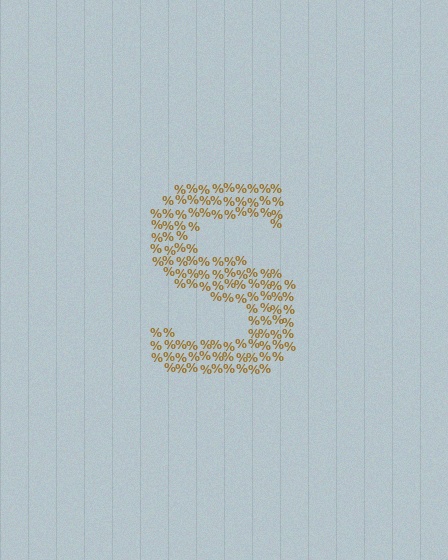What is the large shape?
The large shape is the letter S.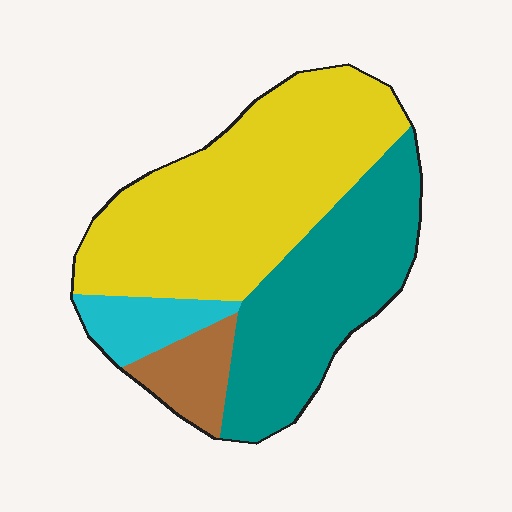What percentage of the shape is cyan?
Cyan covers 8% of the shape.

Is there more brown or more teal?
Teal.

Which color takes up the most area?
Yellow, at roughly 50%.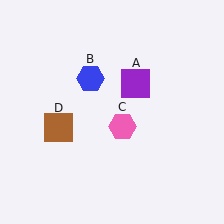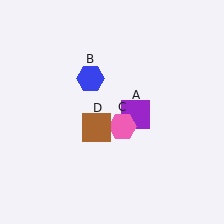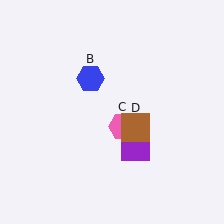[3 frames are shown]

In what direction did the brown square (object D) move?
The brown square (object D) moved right.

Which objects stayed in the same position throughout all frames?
Blue hexagon (object B) and pink hexagon (object C) remained stationary.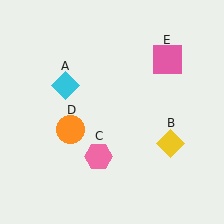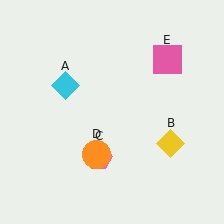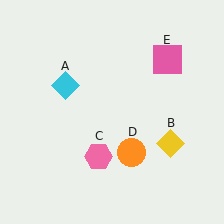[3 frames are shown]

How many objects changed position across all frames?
1 object changed position: orange circle (object D).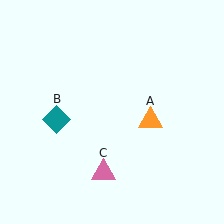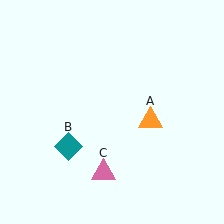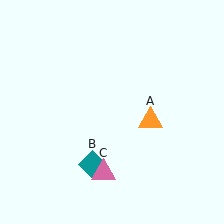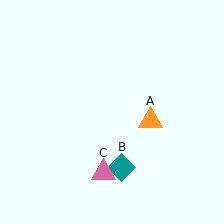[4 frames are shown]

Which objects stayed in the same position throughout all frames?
Orange triangle (object A) and pink triangle (object C) remained stationary.